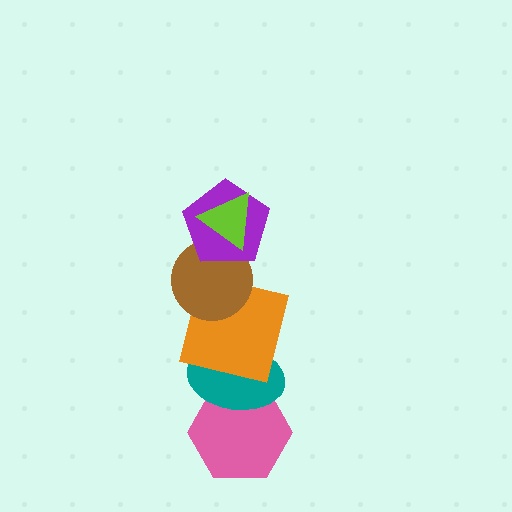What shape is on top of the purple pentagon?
The lime triangle is on top of the purple pentagon.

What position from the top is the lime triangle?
The lime triangle is 1st from the top.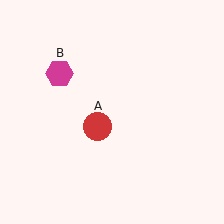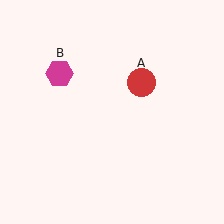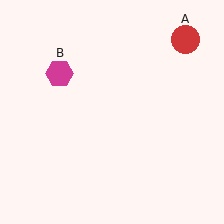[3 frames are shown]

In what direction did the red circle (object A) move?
The red circle (object A) moved up and to the right.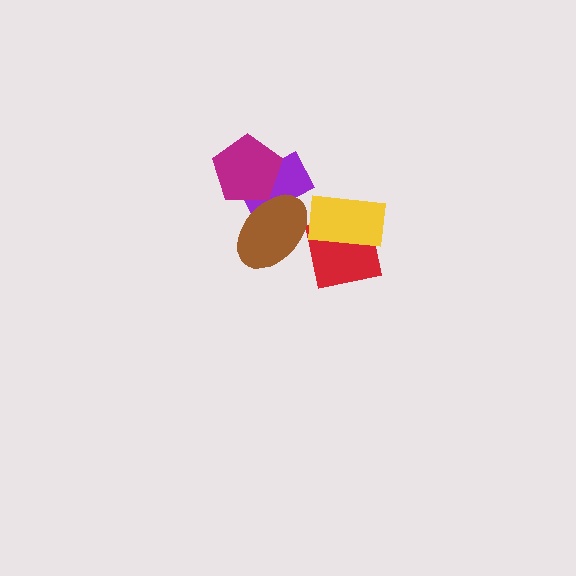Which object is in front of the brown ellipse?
The magenta pentagon is in front of the brown ellipse.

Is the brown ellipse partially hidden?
Yes, it is partially covered by another shape.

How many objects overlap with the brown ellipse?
3 objects overlap with the brown ellipse.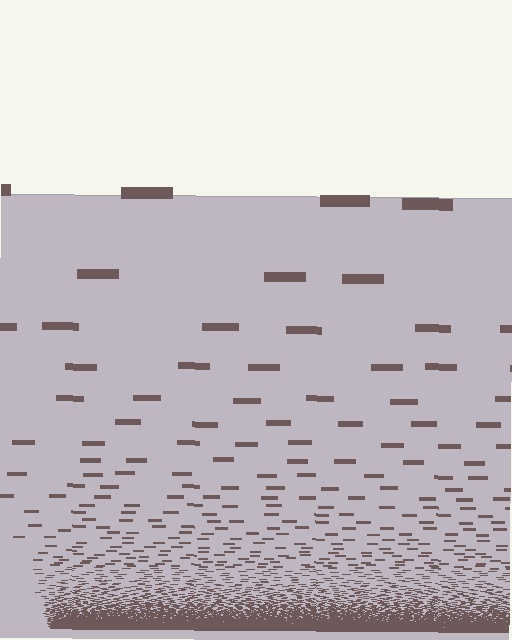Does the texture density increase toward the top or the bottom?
Density increases toward the bottom.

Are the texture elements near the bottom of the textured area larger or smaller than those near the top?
Smaller. The gradient is inverted — elements near the bottom are smaller and denser.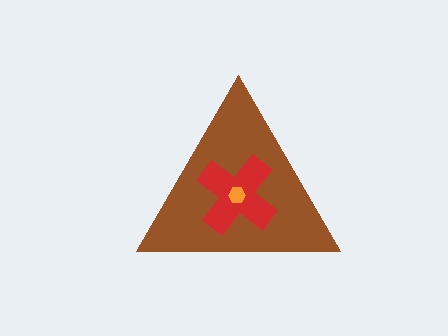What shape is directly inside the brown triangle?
The red cross.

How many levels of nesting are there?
3.